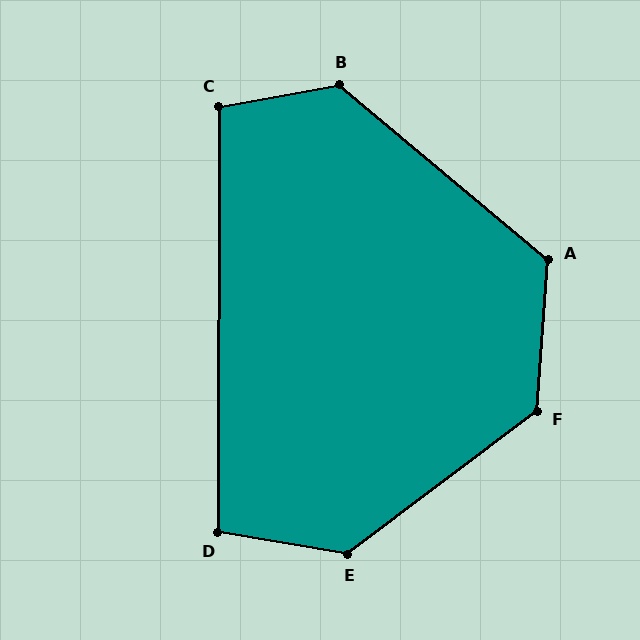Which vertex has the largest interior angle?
E, at approximately 134 degrees.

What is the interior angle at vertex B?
Approximately 130 degrees (obtuse).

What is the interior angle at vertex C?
Approximately 101 degrees (obtuse).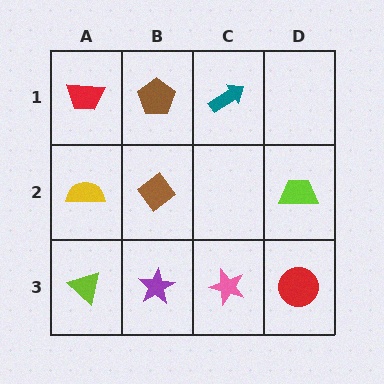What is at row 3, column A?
A lime triangle.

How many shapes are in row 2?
3 shapes.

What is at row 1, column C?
A teal arrow.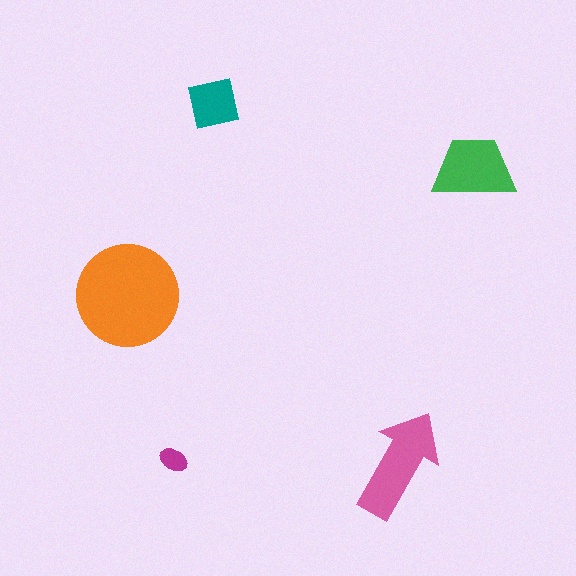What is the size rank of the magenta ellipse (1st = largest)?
5th.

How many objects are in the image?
There are 5 objects in the image.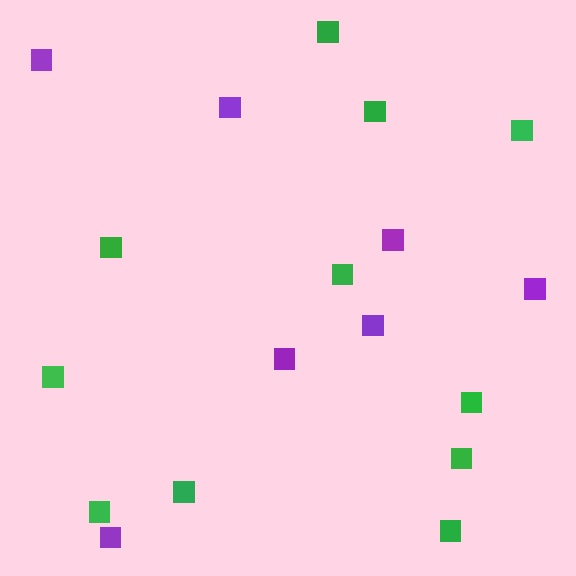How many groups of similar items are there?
There are 2 groups: one group of purple squares (7) and one group of green squares (11).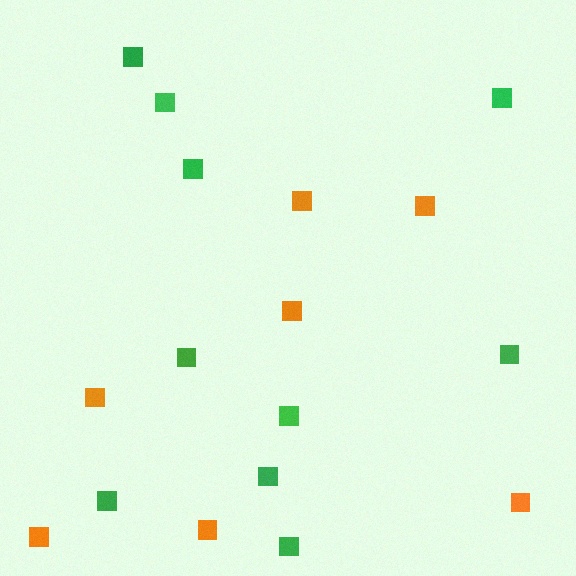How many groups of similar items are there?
There are 2 groups: one group of orange squares (7) and one group of green squares (10).